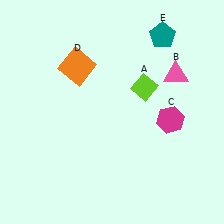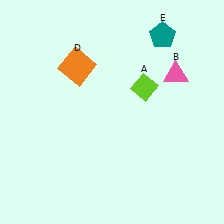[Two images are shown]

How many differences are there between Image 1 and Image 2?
There is 1 difference between the two images.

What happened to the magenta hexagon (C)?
The magenta hexagon (C) was removed in Image 2. It was in the bottom-right area of Image 1.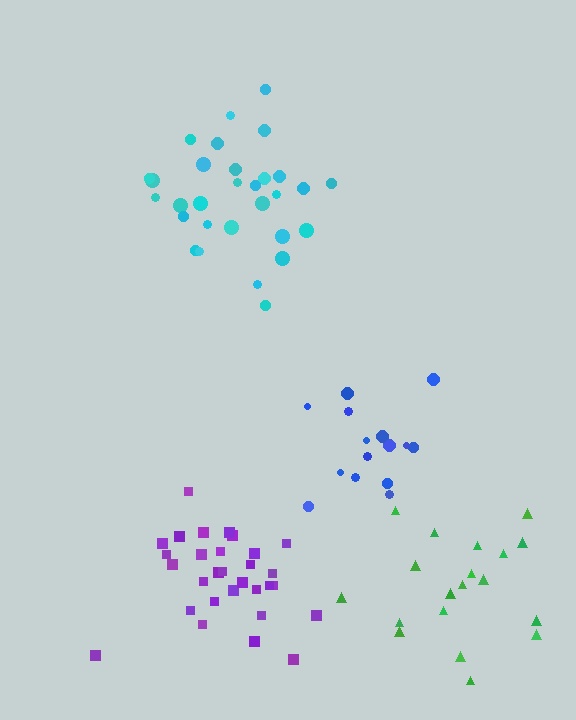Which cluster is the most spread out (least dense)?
Green.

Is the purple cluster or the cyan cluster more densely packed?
Purple.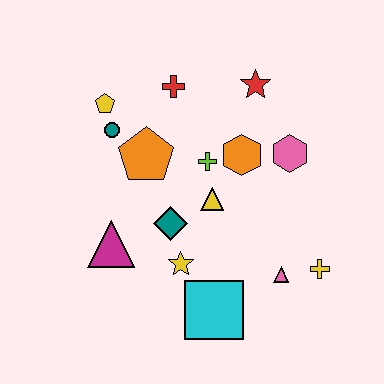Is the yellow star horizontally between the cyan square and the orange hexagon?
No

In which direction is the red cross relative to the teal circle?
The red cross is to the right of the teal circle.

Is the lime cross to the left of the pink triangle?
Yes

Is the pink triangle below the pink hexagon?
Yes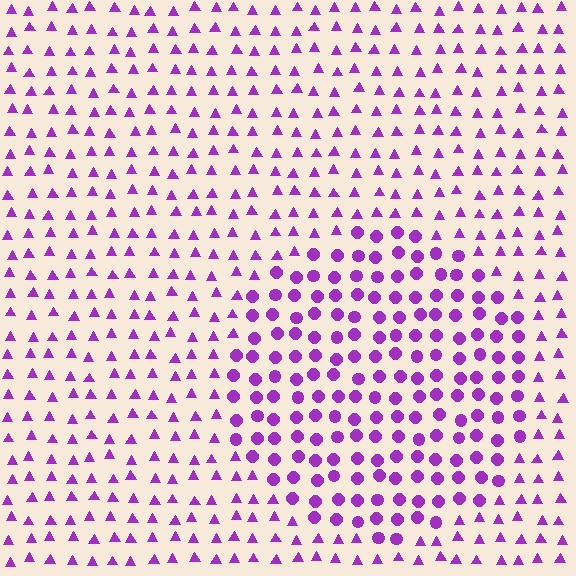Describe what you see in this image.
The image is filled with small purple elements arranged in a uniform grid. A circle-shaped region contains circles, while the surrounding area contains triangles. The boundary is defined purely by the change in element shape.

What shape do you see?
I see a circle.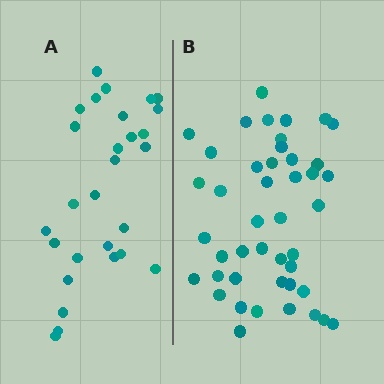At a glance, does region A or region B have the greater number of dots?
Region B (the right region) has more dots.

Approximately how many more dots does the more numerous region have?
Region B has approximately 15 more dots than region A.